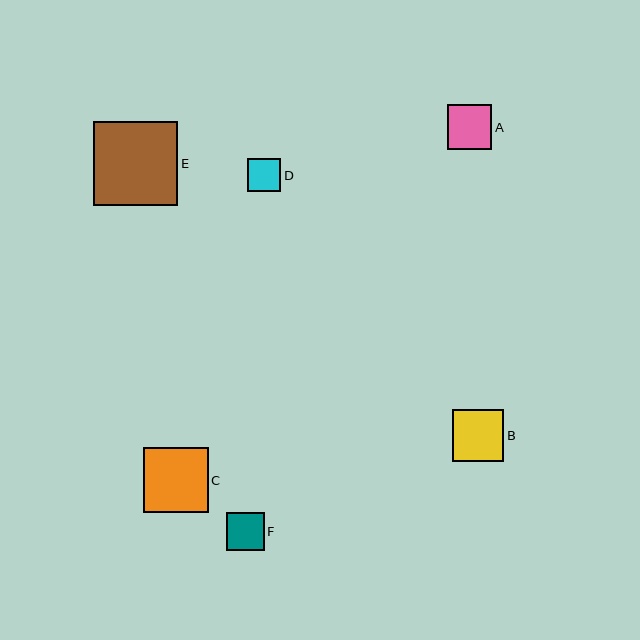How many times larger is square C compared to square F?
Square C is approximately 1.7 times the size of square F.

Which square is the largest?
Square E is the largest with a size of approximately 84 pixels.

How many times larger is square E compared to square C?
Square E is approximately 1.3 times the size of square C.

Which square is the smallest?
Square D is the smallest with a size of approximately 33 pixels.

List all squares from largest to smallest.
From largest to smallest: E, C, B, A, F, D.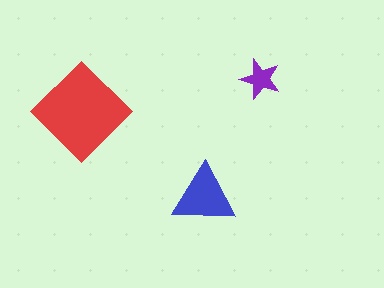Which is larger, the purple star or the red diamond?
The red diamond.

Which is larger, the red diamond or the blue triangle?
The red diamond.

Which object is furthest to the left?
The red diamond is leftmost.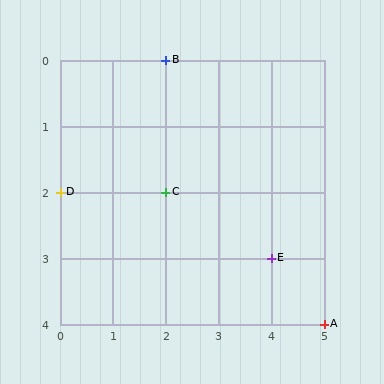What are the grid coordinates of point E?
Point E is at grid coordinates (4, 3).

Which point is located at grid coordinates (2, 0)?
Point B is at (2, 0).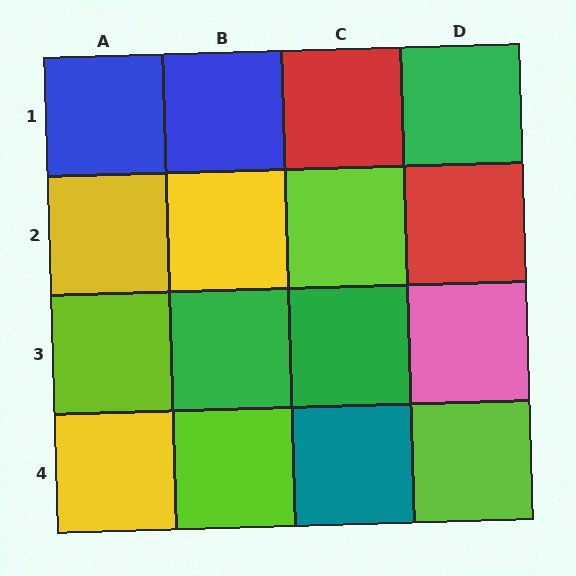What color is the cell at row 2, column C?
Lime.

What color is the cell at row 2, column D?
Red.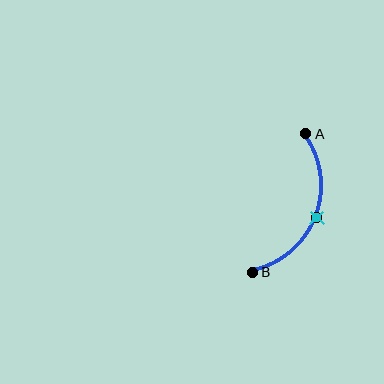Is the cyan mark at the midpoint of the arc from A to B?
Yes. The cyan mark lies on the arc at equal arc-length from both A and B — it is the arc midpoint.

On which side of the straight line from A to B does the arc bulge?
The arc bulges to the right of the straight line connecting A and B.